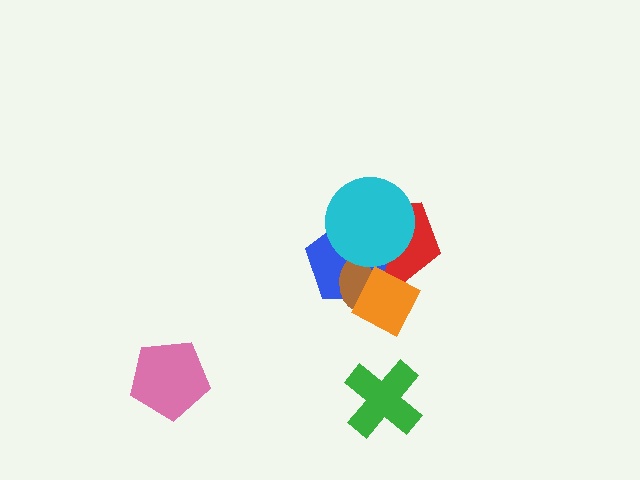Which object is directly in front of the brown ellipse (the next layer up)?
The cyan circle is directly in front of the brown ellipse.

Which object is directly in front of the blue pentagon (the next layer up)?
The brown ellipse is directly in front of the blue pentagon.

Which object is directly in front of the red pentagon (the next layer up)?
The blue pentagon is directly in front of the red pentagon.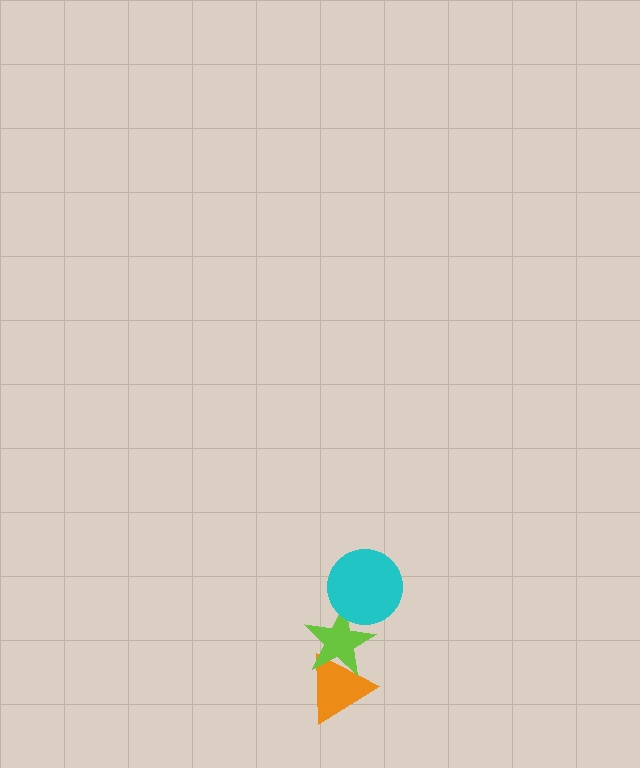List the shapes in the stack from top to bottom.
From top to bottom: the cyan circle, the lime star, the orange triangle.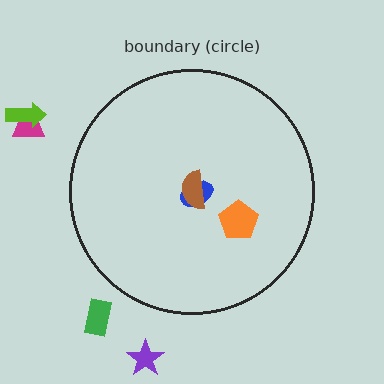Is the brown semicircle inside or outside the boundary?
Inside.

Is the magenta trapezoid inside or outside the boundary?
Outside.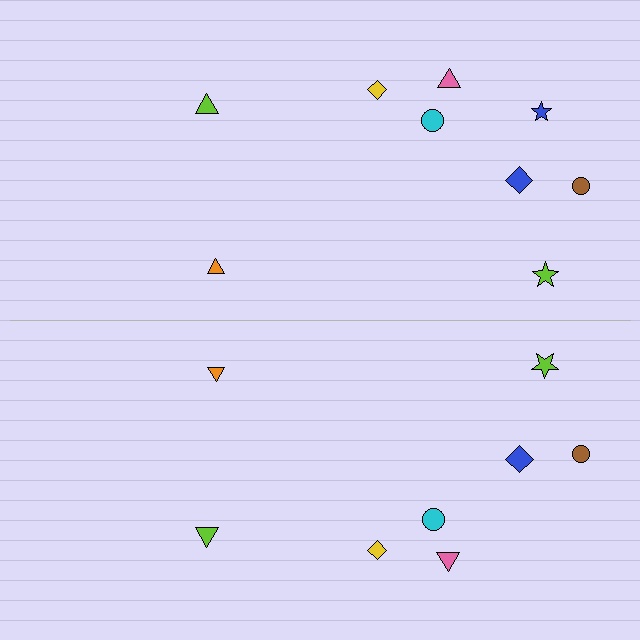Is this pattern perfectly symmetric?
No, the pattern is not perfectly symmetric. A blue star is missing from the bottom side.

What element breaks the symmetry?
A blue star is missing from the bottom side.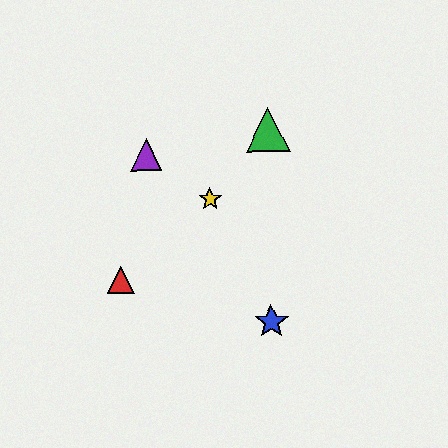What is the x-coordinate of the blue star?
The blue star is at x≈271.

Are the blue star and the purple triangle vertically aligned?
No, the blue star is at x≈271 and the purple triangle is at x≈146.